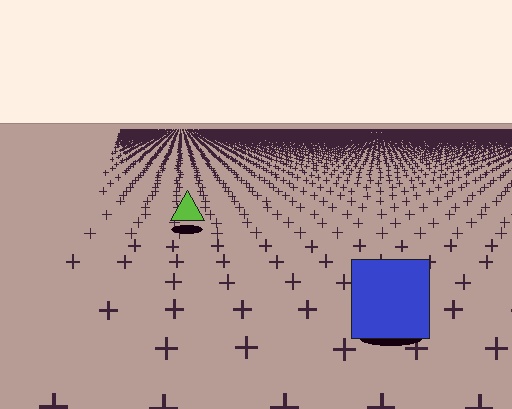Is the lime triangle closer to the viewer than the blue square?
No. The blue square is closer — you can tell from the texture gradient: the ground texture is coarser near it.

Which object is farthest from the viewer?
The lime triangle is farthest from the viewer. It appears smaller and the ground texture around it is denser.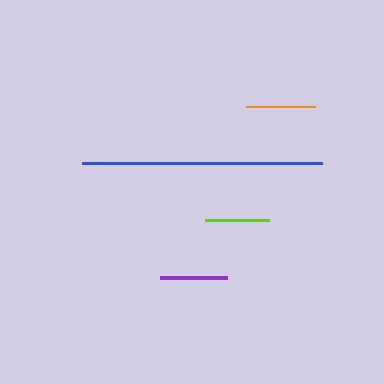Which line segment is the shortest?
The lime line is the shortest at approximately 65 pixels.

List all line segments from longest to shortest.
From longest to shortest: blue, orange, purple, lime.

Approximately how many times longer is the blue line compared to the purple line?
The blue line is approximately 3.6 times the length of the purple line.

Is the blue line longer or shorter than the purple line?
The blue line is longer than the purple line.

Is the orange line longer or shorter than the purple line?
The orange line is longer than the purple line.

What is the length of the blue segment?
The blue segment is approximately 240 pixels long.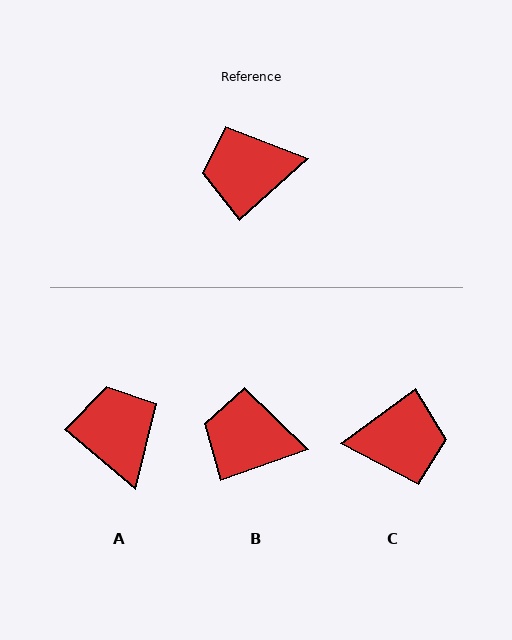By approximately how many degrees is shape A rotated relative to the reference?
Approximately 82 degrees clockwise.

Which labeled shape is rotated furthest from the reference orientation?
C, about 174 degrees away.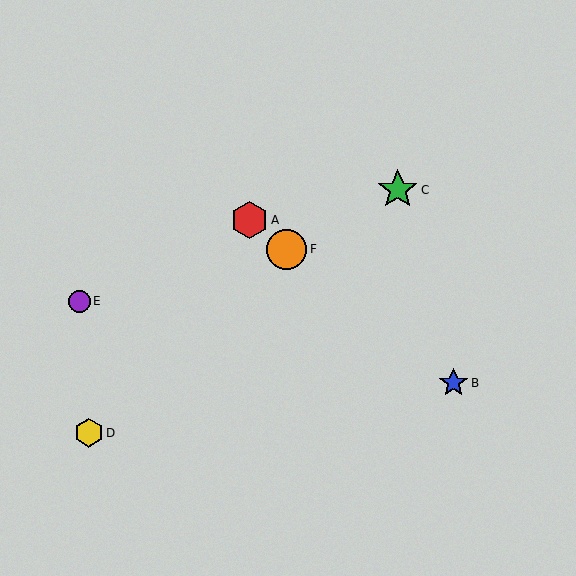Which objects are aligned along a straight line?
Objects A, B, F are aligned along a straight line.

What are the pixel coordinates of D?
Object D is at (89, 433).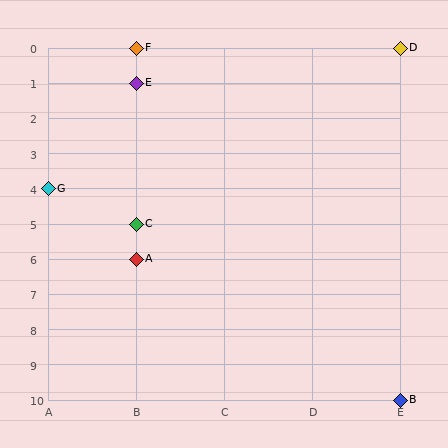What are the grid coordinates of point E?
Point E is at grid coordinates (B, 1).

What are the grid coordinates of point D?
Point D is at grid coordinates (E, 0).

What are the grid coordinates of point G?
Point G is at grid coordinates (A, 4).